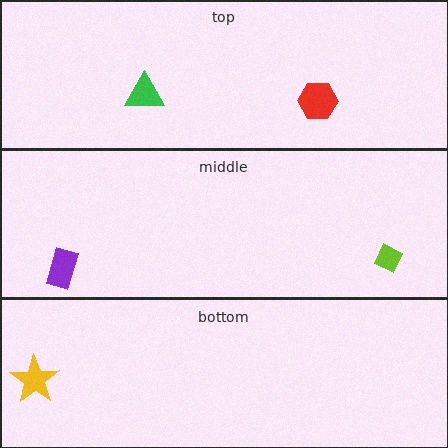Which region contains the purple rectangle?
The middle region.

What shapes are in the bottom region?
The yellow star.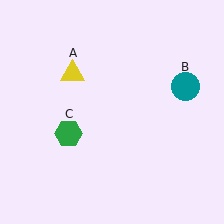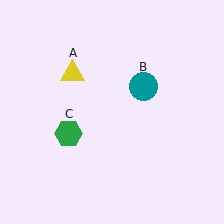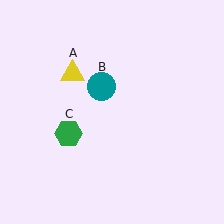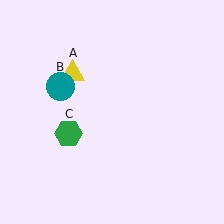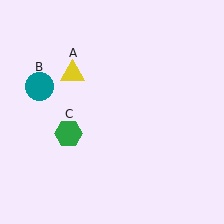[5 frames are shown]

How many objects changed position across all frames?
1 object changed position: teal circle (object B).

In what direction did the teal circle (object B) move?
The teal circle (object B) moved left.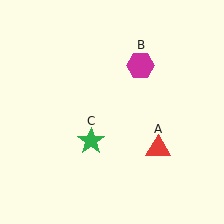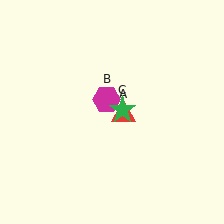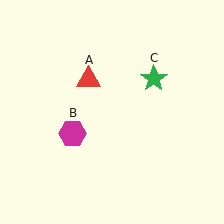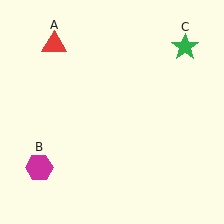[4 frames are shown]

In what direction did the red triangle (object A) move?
The red triangle (object A) moved up and to the left.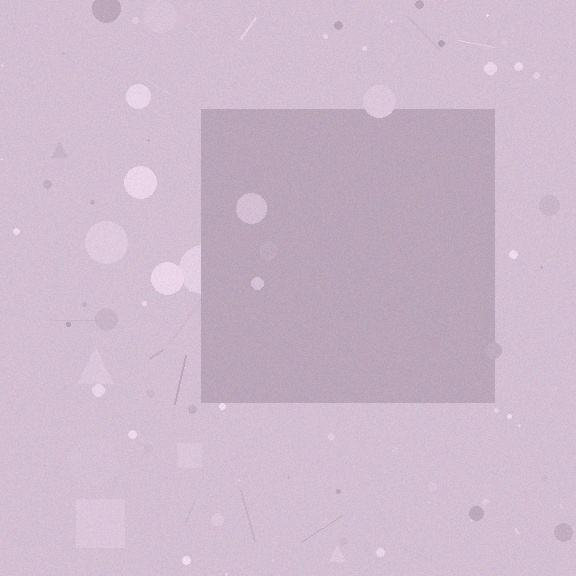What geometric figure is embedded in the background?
A square is embedded in the background.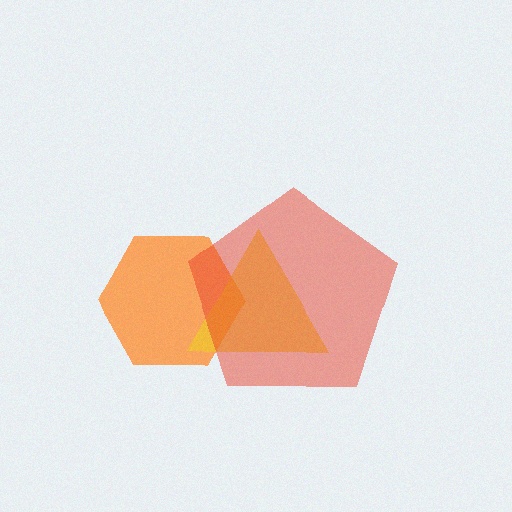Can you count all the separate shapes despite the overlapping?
Yes, there are 3 separate shapes.